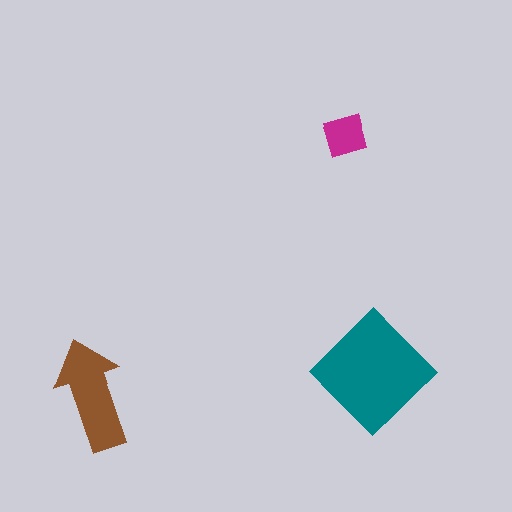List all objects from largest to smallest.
The teal diamond, the brown arrow, the magenta square.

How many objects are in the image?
There are 3 objects in the image.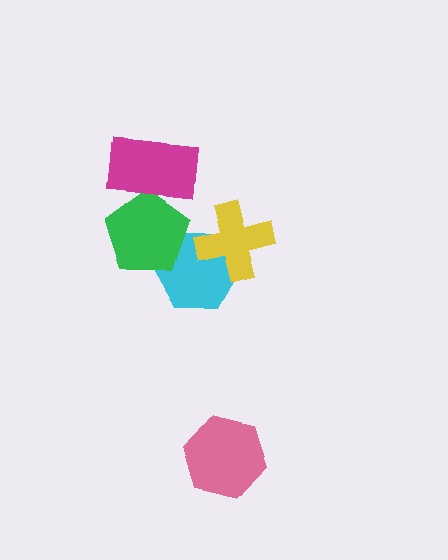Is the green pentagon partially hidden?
Yes, it is partially covered by another shape.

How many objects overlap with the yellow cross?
1 object overlaps with the yellow cross.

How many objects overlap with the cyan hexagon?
2 objects overlap with the cyan hexagon.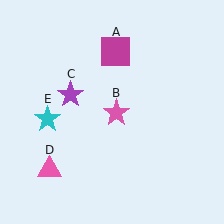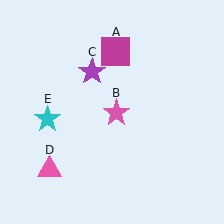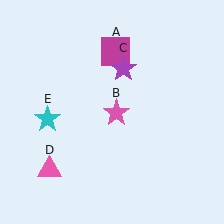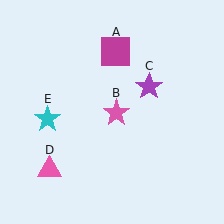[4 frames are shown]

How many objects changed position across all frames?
1 object changed position: purple star (object C).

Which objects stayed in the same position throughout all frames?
Magenta square (object A) and pink star (object B) and pink triangle (object D) and cyan star (object E) remained stationary.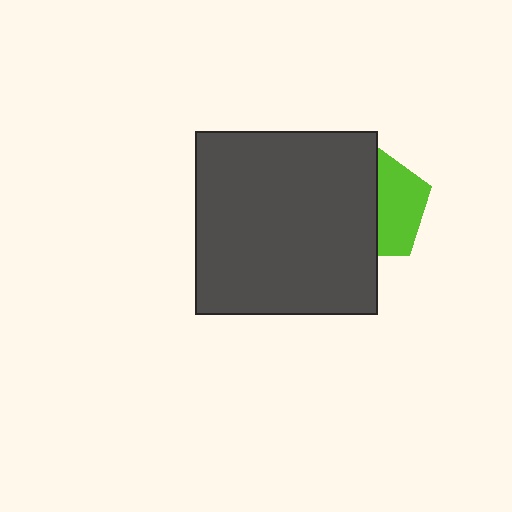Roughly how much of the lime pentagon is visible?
A small part of it is visible (roughly 44%).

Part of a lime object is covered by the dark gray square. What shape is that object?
It is a pentagon.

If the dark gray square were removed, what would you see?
You would see the complete lime pentagon.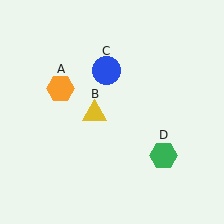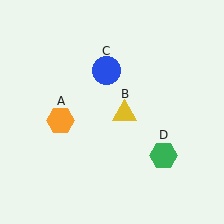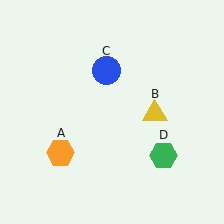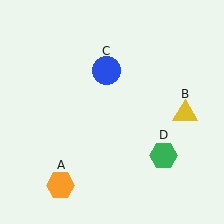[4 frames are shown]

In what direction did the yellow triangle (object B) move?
The yellow triangle (object B) moved right.